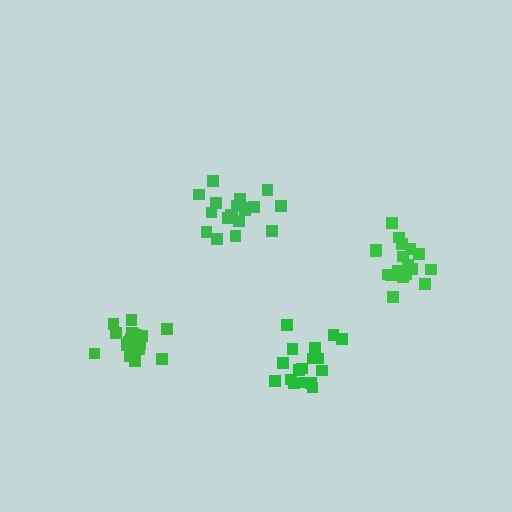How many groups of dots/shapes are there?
There are 4 groups.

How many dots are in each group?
Group 1: 17 dots, Group 2: 18 dots, Group 3: 19 dots, Group 4: 18 dots (72 total).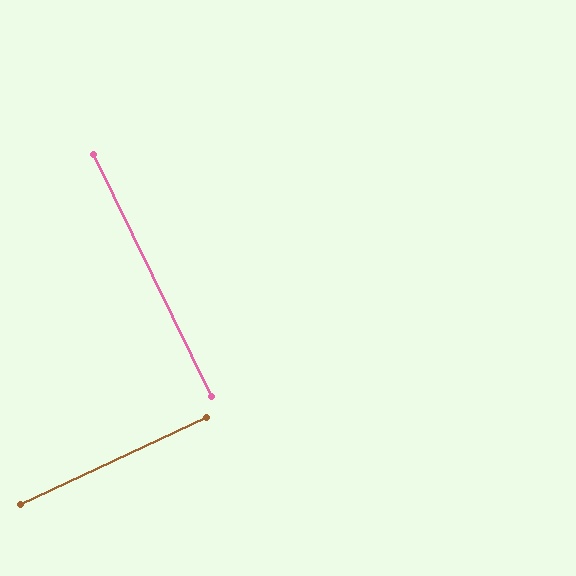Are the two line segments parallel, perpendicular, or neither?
Perpendicular — they meet at approximately 89°.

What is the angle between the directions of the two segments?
Approximately 89 degrees.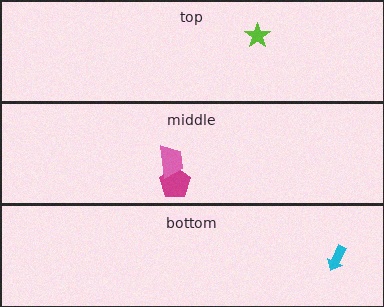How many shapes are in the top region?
1.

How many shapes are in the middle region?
2.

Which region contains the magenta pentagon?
The middle region.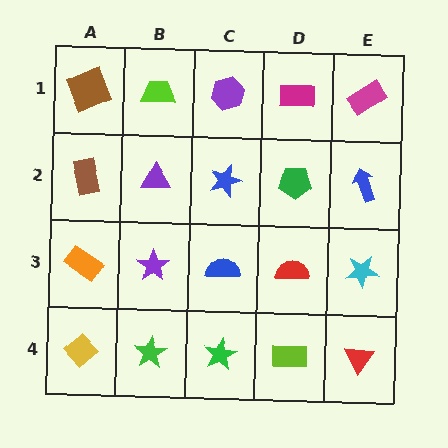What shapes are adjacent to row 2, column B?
A lime trapezoid (row 1, column B), a purple star (row 3, column B), a brown rectangle (row 2, column A), a blue star (row 2, column C).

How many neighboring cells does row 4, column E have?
2.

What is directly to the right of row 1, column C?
A magenta rectangle.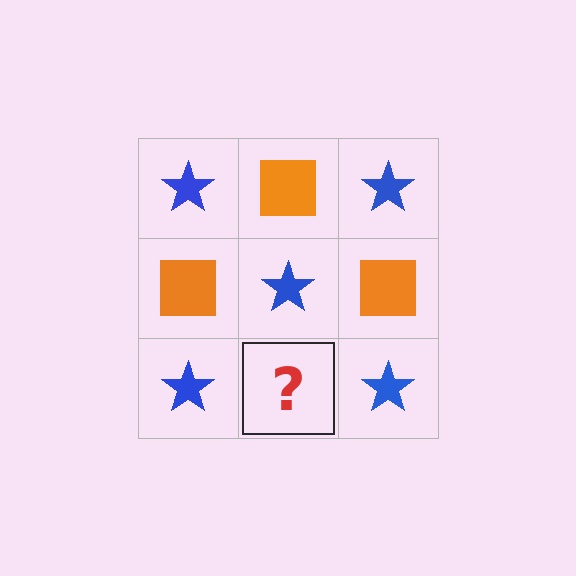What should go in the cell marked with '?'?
The missing cell should contain an orange square.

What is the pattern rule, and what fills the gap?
The rule is that it alternates blue star and orange square in a checkerboard pattern. The gap should be filled with an orange square.